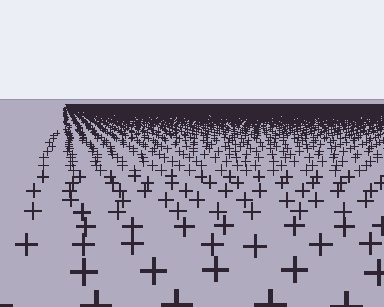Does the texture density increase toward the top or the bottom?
Density increases toward the top.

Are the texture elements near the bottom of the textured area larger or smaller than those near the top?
Larger. Near the bottom, elements are closer to the viewer and appear at a bigger on-screen size.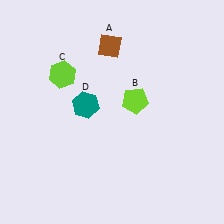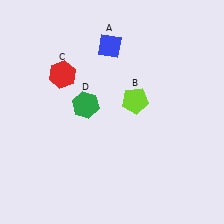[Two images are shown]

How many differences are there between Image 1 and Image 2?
There are 3 differences between the two images.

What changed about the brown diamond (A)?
In Image 1, A is brown. In Image 2, it changed to blue.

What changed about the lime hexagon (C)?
In Image 1, C is lime. In Image 2, it changed to red.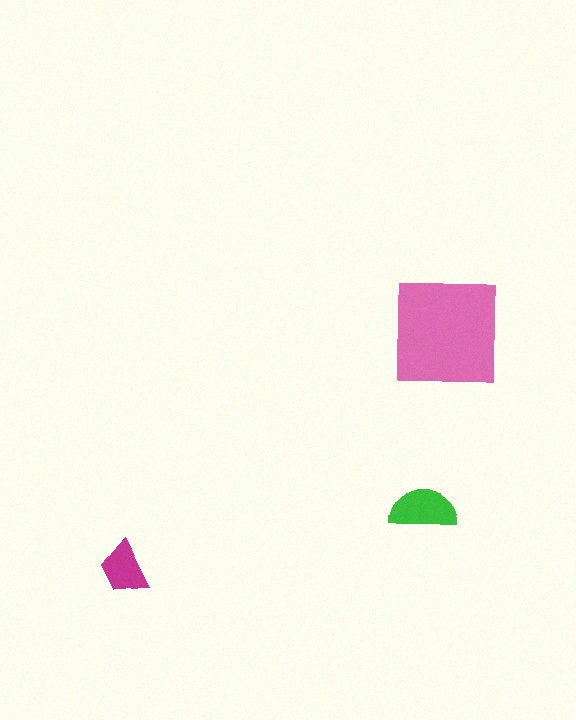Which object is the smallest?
The magenta trapezoid.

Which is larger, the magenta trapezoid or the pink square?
The pink square.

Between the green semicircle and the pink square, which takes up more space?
The pink square.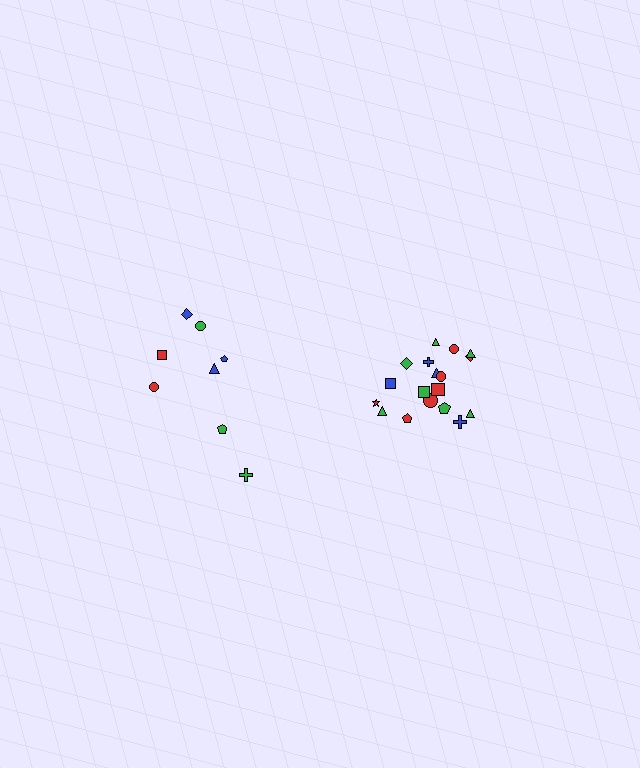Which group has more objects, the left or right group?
The right group.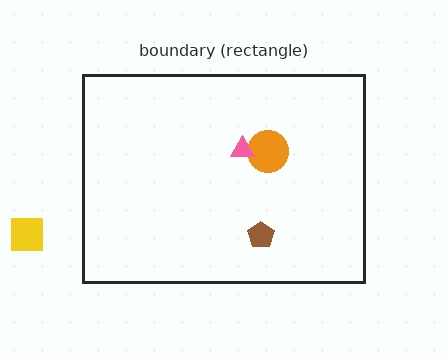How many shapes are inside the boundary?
3 inside, 1 outside.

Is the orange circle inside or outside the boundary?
Inside.